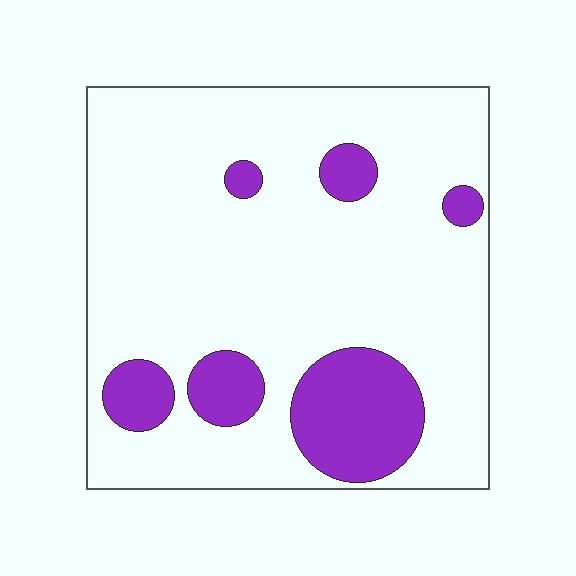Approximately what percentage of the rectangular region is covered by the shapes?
Approximately 20%.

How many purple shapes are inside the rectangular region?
6.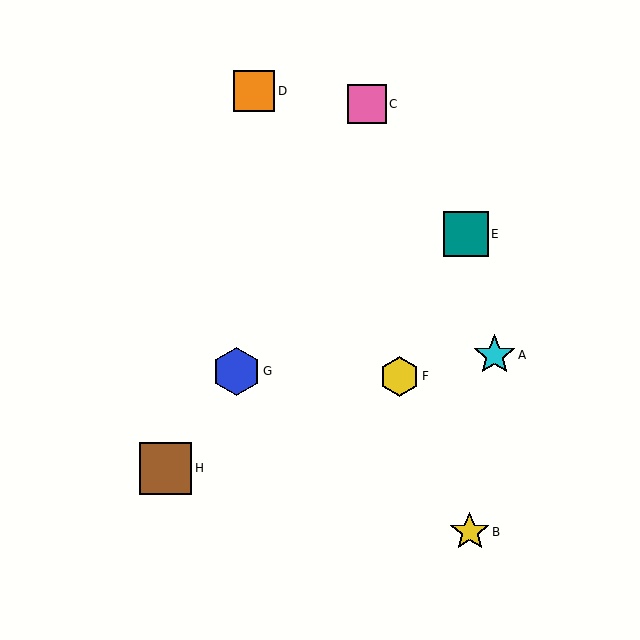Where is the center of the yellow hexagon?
The center of the yellow hexagon is at (399, 376).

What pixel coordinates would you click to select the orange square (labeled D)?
Click at (254, 91) to select the orange square D.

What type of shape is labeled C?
Shape C is a pink square.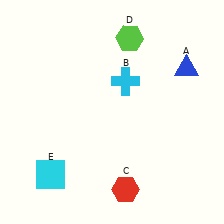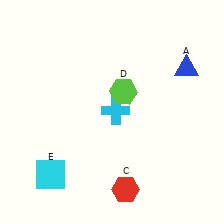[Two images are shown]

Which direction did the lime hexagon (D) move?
The lime hexagon (D) moved down.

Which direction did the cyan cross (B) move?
The cyan cross (B) moved down.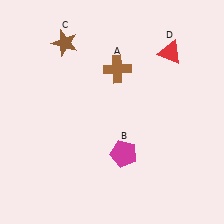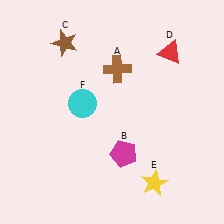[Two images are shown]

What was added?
A yellow star (E), a cyan circle (F) were added in Image 2.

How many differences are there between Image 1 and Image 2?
There are 2 differences between the two images.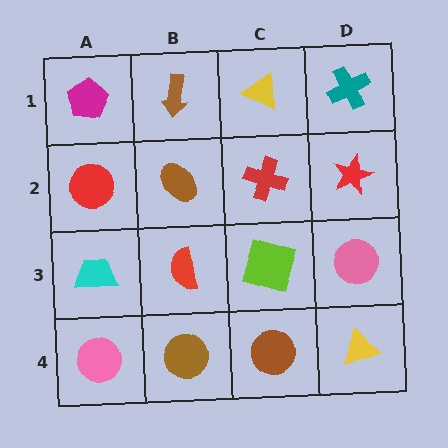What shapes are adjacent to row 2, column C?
A yellow triangle (row 1, column C), a lime square (row 3, column C), a brown ellipse (row 2, column B), a red star (row 2, column D).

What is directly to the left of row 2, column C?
A brown ellipse.